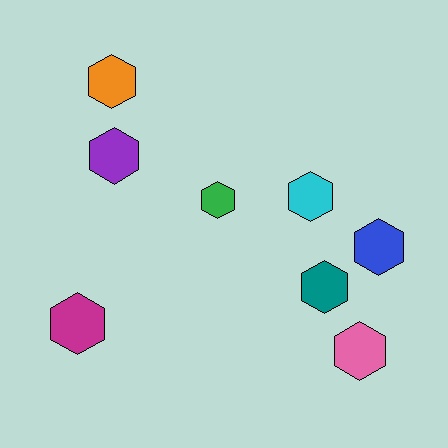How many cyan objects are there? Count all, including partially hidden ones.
There is 1 cyan object.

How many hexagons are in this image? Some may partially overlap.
There are 8 hexagons.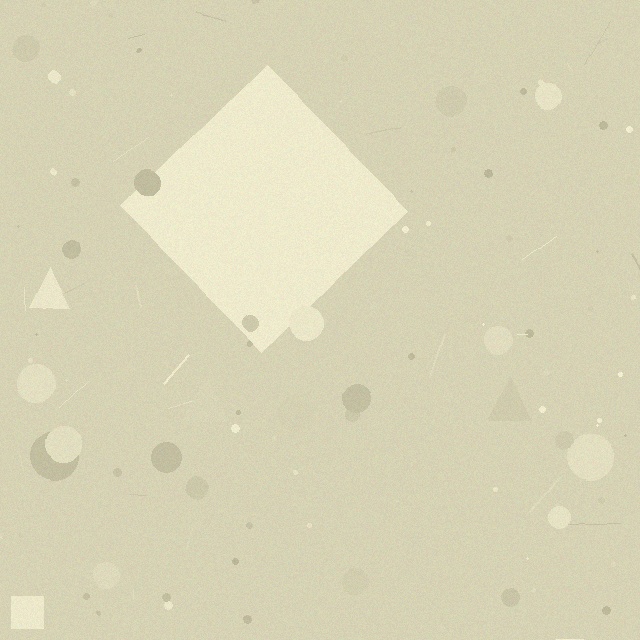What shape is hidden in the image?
A diamond is hidden in the image.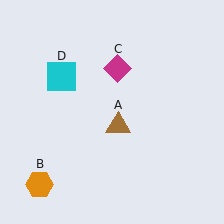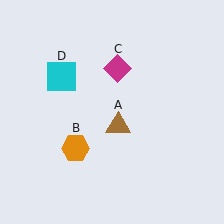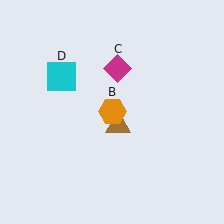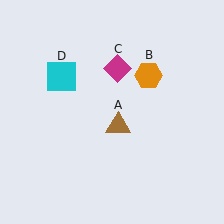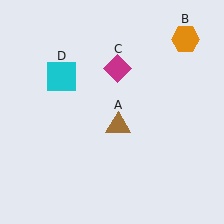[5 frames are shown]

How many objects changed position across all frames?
1 object changed position: orange hexagon (object B).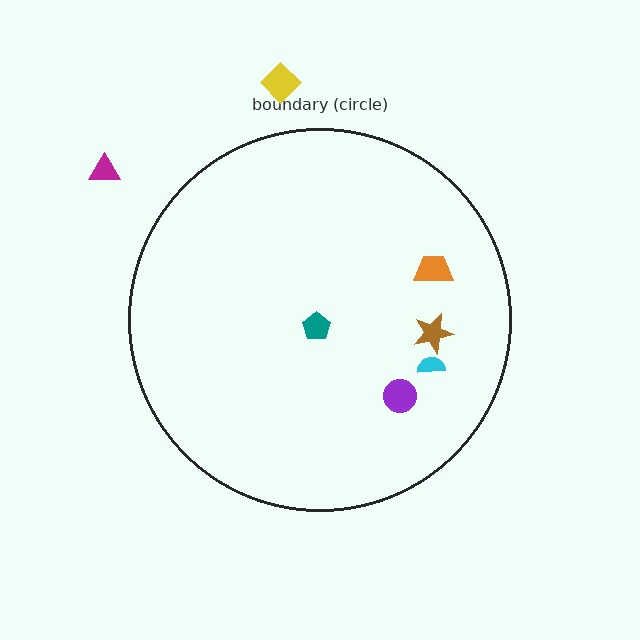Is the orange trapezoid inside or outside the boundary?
Inside.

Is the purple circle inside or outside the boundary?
Inside.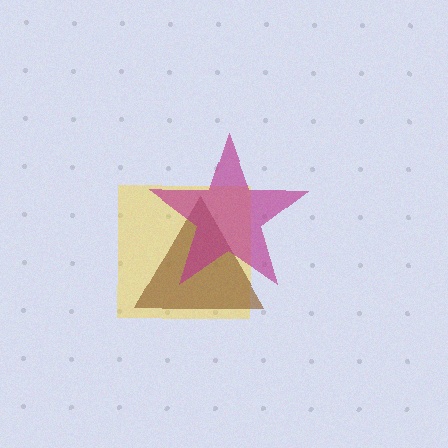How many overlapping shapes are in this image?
There are 3 overlapping shapes in the image.